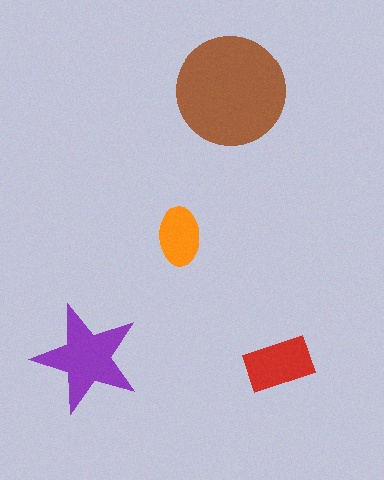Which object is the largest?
The brown circle.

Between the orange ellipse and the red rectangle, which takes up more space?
The red rectangle.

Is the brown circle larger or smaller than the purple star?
Larger.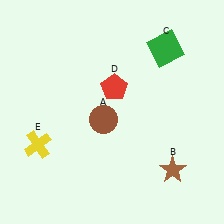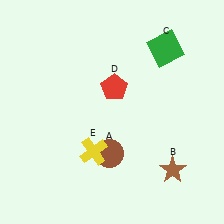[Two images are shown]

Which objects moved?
The objects that moved are: the brown circle (A), the yellow cross (E).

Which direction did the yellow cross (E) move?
The yellow cross (E) moved right.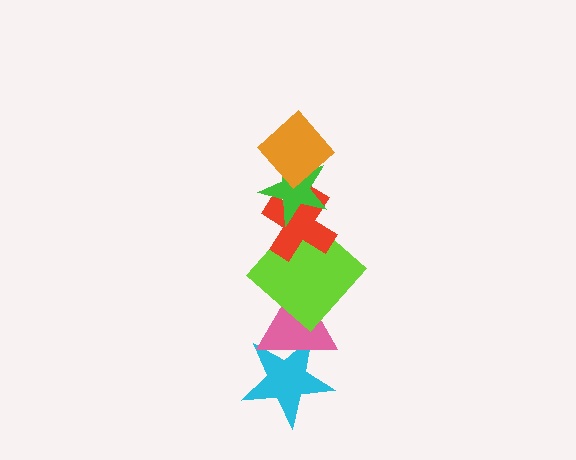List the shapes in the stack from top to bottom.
From top to bottom: the orange diamond, the green star, the red cross, the lime diamond, the pink triangle, the cyan star.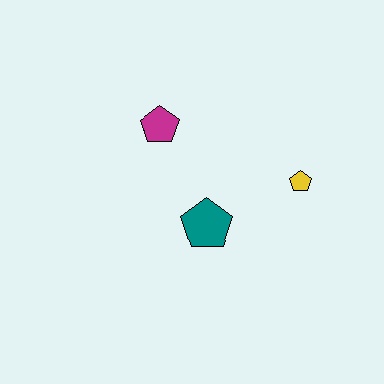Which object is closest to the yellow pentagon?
The teal pentagon is closest to the yellow pentagon.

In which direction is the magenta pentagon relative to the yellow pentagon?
The magenta pentagon is to the left of the yellow pentagon.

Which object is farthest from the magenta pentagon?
The yellow pentagon is farthest from the magenta pentagon.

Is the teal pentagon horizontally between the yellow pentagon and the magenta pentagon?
Yes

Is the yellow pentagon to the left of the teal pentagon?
No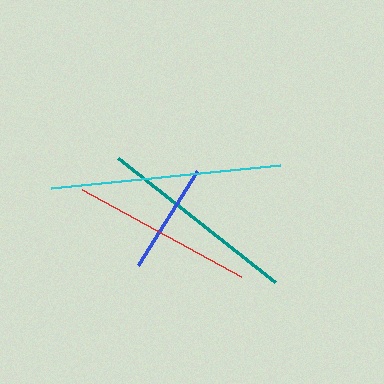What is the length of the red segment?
The red segment is approximately 181 pixels long.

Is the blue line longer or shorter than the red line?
The red line is longer than the blue line.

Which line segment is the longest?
The cyan line is the longest at approximately 230 pixels.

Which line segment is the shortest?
The blue line is the shortest at approximately 111 pixels.